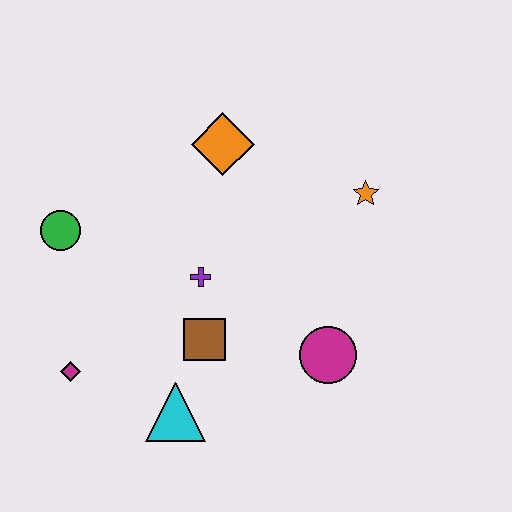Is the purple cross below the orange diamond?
Yes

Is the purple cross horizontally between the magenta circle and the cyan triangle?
Yes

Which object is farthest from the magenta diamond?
The orange star is farthest from the magenta diamond.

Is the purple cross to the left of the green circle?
No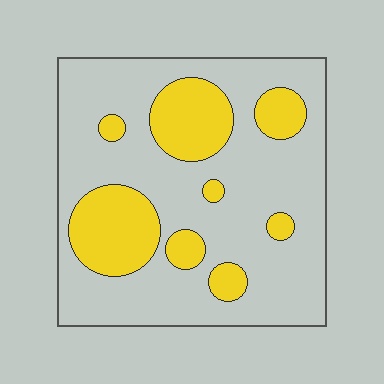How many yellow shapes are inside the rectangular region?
8.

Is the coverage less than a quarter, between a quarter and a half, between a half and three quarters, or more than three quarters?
Between a quarter and a half.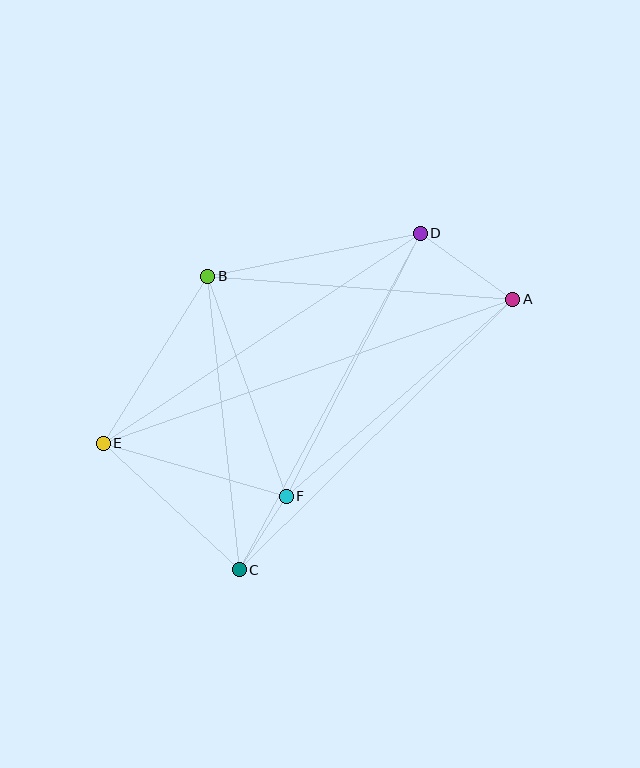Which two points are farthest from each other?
Points A and E are farthest from each other.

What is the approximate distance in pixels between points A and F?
The distance between A and F is approximately 300 pixels.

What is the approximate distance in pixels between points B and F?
The distance between B and F is approximately 234 pixels.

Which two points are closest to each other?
Points C and F are closest to each other.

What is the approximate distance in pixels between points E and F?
The distance between E and F is approximately 190 pixels.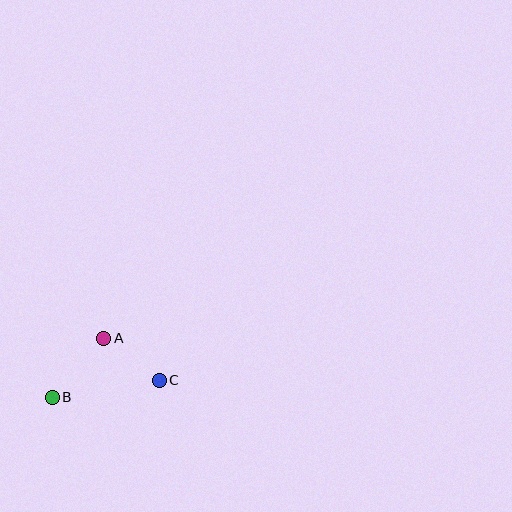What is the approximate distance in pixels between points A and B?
The distance between A and B is approximately 78 pixels.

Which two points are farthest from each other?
Points B and C are farthest from each other.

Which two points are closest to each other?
Points A and C are closest to each other.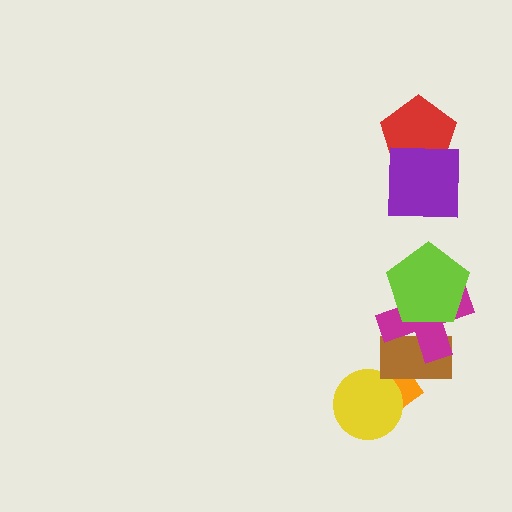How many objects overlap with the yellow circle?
1 object overlaps with the yellow circle.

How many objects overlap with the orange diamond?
2 objects overlap with the orange diamond.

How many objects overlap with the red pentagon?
1 object overlaps with the red pentagon.